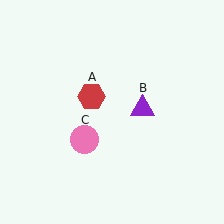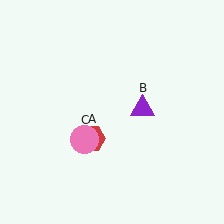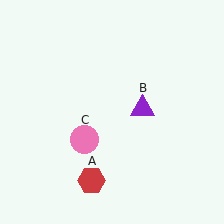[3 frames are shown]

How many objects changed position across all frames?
1 object changed position: red hexagon (object A).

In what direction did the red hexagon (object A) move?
The red hexagon (object A) moved down.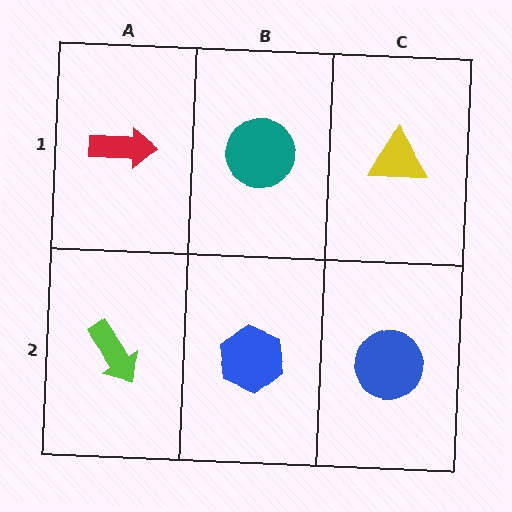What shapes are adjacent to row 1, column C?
A blue circle (row 2, column C), a teal circle (row 1, column B).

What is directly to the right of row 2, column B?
A blue circle.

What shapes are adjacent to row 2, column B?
A teal circle (row 1, column B), a lime arrow (row 2, column A), a blue circle (row 2, column C).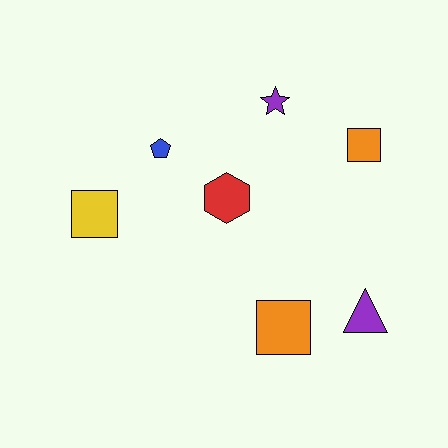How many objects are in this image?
There are 7 objects.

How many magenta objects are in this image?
There are no magenta objects.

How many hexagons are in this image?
There is 1 hexagon.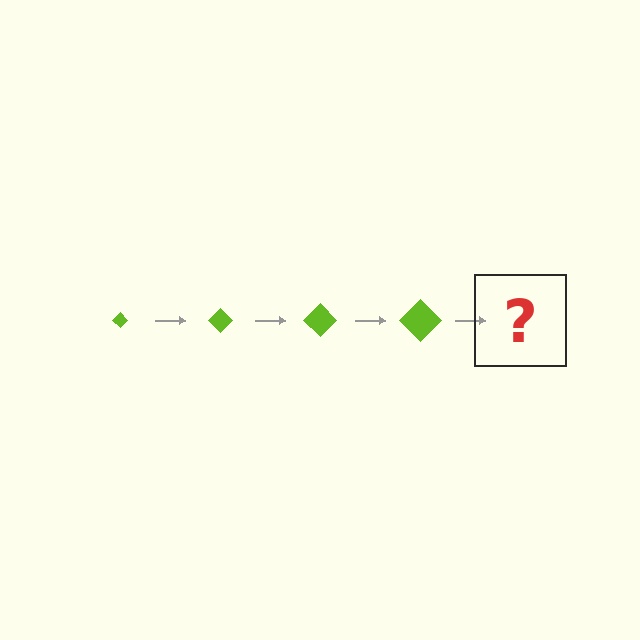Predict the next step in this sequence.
The next step is a lime diamond, larger than the previous one.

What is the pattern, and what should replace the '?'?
The pattern is that the diamond gets progressively larger each step. The '?' should be a lime diamond, larger than the previous one.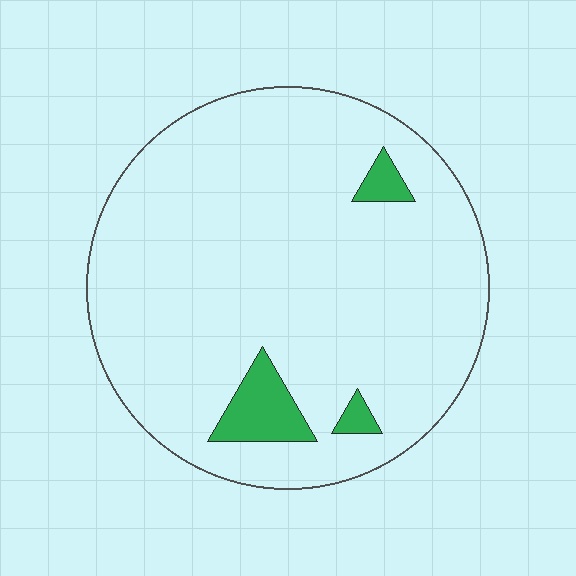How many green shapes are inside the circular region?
3.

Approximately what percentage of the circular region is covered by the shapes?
Approximately 5%.